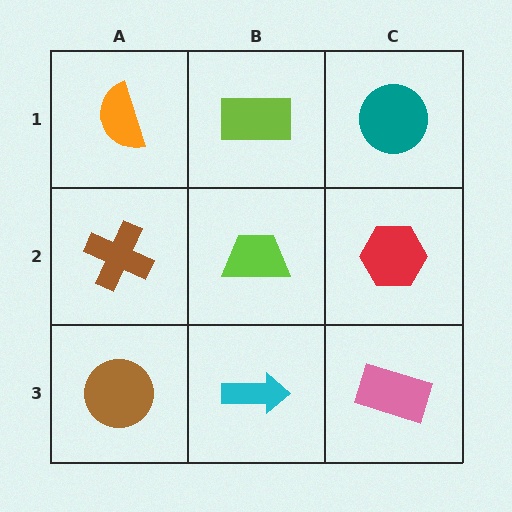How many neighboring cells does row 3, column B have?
3.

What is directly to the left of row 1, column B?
An orange semicircle.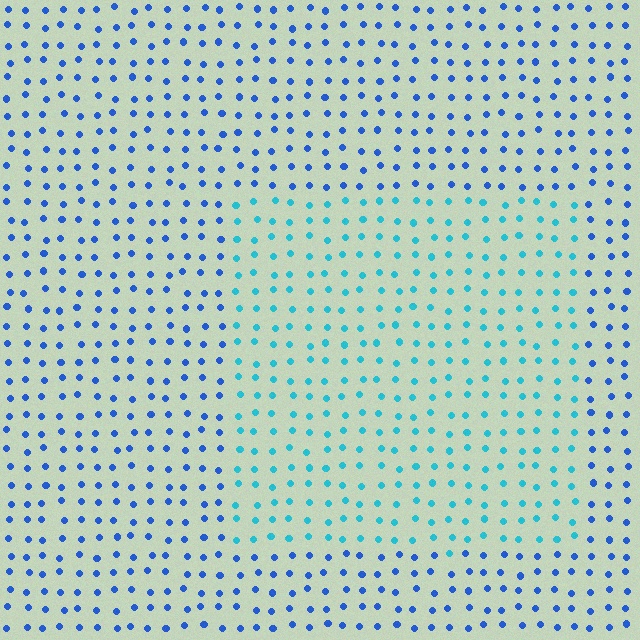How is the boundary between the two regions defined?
The boundary is defined purely by a slight shift in hue (about 35 degrees). Spacing, size, and orientation are identical on both sides.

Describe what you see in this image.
The image is filled with small blue elements in a uniform arrangement. A rectangle-shaped region is visible where the elements are tinted to a slightly different hue, forming a subtle color boundary.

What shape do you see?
I see a rectangle.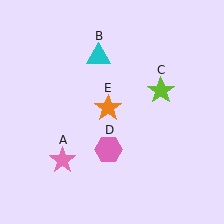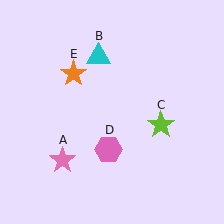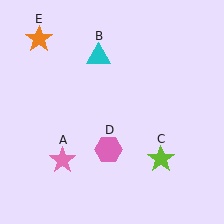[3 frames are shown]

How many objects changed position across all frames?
2 objects changed position: lime star (object C), orange star (object E).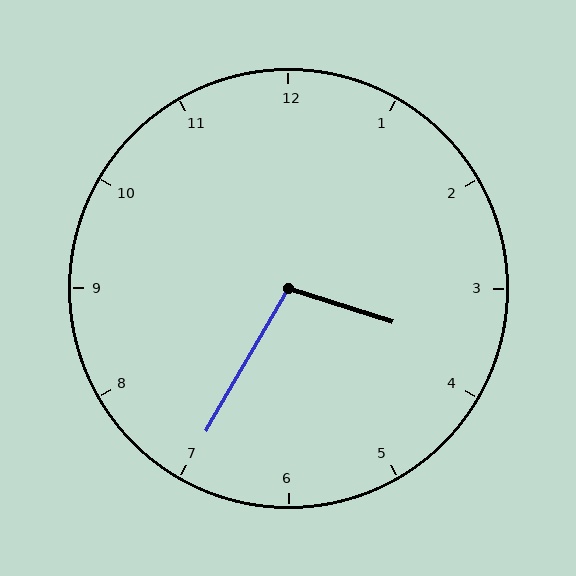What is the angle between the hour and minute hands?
Approximately 102 degrees.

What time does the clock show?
3:35.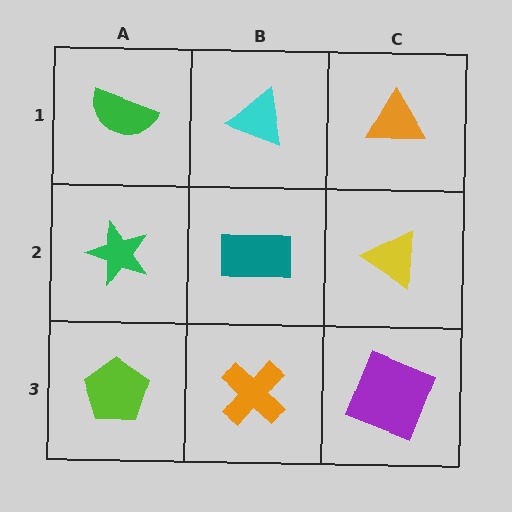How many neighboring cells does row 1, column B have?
3.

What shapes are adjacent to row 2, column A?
A green semicircle (row 1, column A), a lime pentagon (row 3, column A), a teal rectangle (row 2, column B).